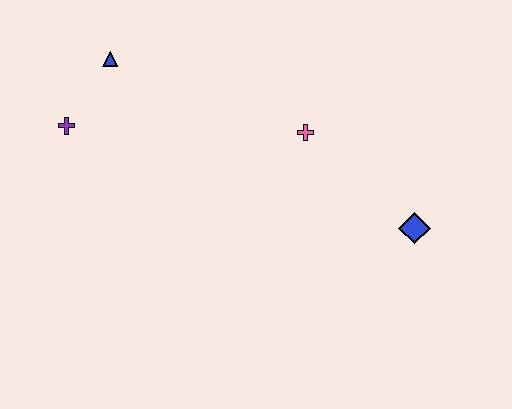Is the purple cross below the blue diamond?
No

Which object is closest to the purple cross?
The blue triangle is closest to the purple cross.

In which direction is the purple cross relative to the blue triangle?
The purple cross is below the blue triangle.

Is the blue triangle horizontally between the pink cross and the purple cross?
Yes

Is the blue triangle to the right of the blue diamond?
No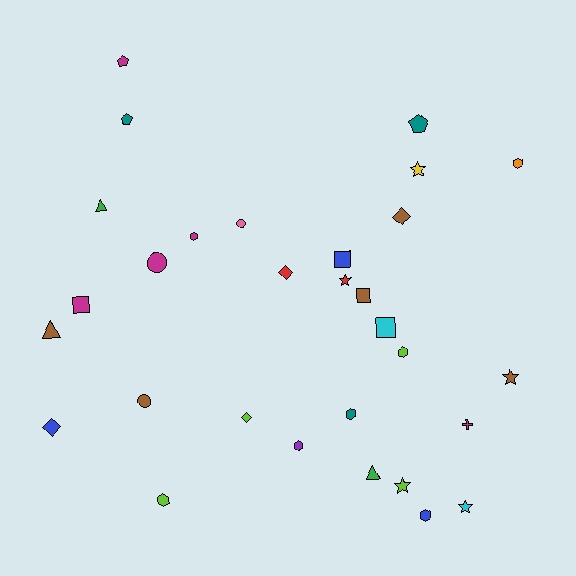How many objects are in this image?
There are 30 objects.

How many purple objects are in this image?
There is 1 purple object.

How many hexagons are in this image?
There are 7 hexagons.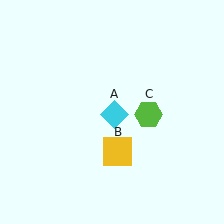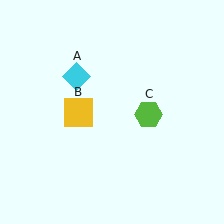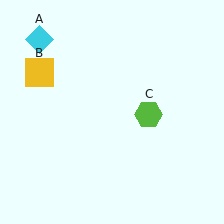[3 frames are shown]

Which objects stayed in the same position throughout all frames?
Lime hexagon (object C) remained stationary.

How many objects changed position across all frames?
2 objects changed position: cyan diamond (object A), yellow square (object B).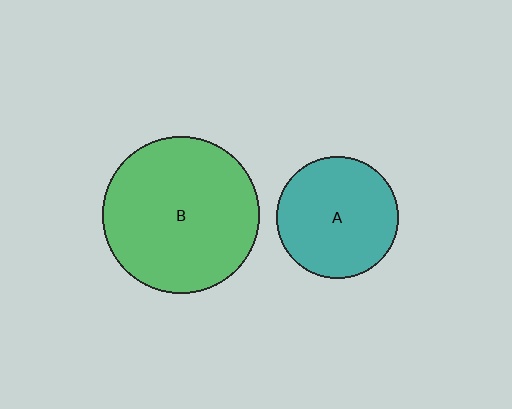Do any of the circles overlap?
No, none of the circles overlap.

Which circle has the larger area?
Circle B (green).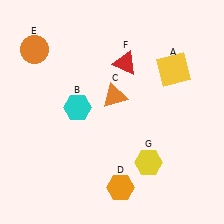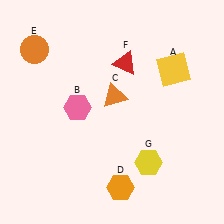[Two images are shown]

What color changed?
The hexagon (B) changed from cyan in Image 1 to pink in Image 2.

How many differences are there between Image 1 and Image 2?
There is 1 difference between the two images.